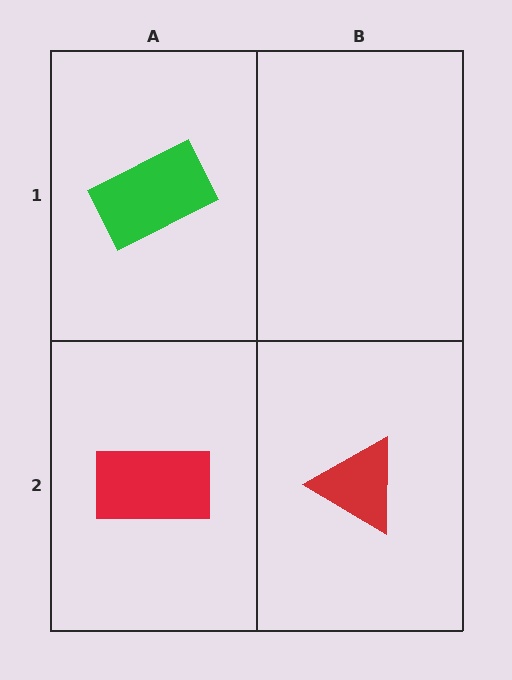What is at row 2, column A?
A red rectangle.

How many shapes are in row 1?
1 shape.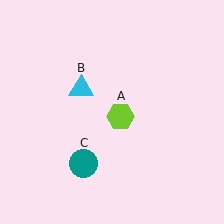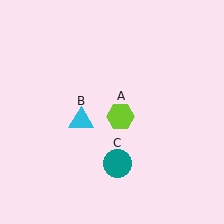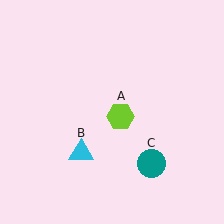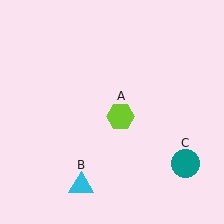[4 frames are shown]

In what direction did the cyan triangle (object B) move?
The cyan triangle (object B) moved down.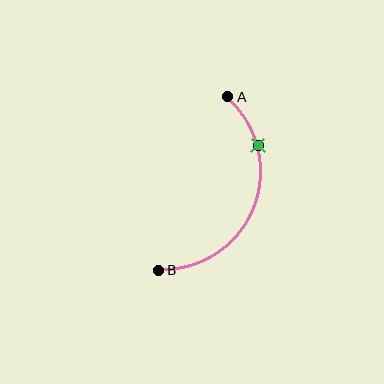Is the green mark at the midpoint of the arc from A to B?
No. The green mark lies on the arc but is closer to endpoint A. The arc midpoint would be at the point on the curve equidistant along the arc from both A and B.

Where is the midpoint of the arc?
The arc midpoint is the point on the curve farthest from the straight line joining A and B. It sits to the right of that line.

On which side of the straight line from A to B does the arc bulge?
The arc bulges to the right of the straight line connecting A and B.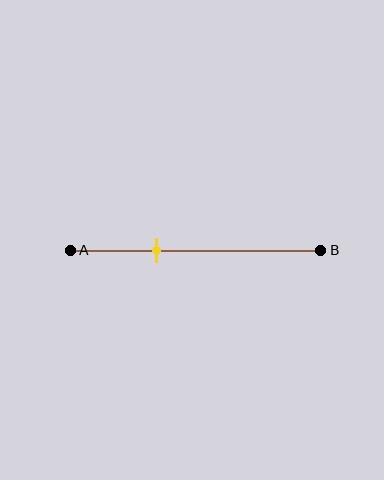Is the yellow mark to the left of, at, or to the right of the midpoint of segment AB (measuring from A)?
The yellow mark is to the left of the midpoint of segment AB.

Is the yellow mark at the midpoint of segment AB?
No, the mark is at about 35% from A, not at the 50% midpoint.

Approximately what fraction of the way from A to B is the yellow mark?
The yellow mark is approximately 35% of the way from A to B.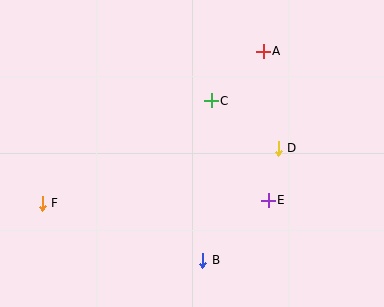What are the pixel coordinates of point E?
Point E is at (268, 200).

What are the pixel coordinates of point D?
Point D is at (278, 149).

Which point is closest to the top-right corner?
Point A is closest to the top-right corner.